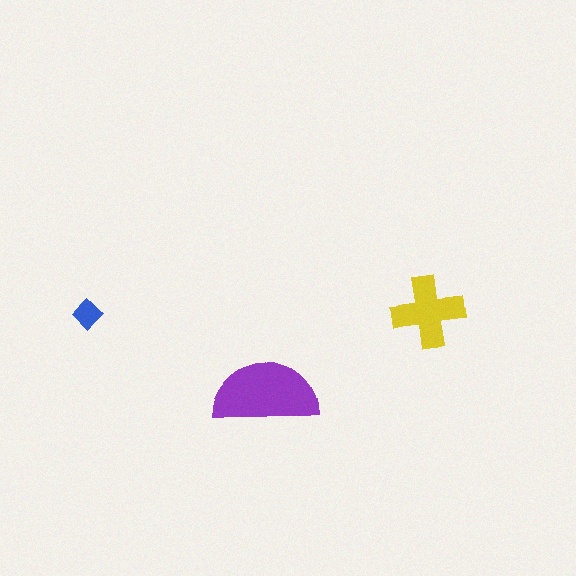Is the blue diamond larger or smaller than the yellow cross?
Smaller.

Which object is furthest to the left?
The blue diamond is leftmost.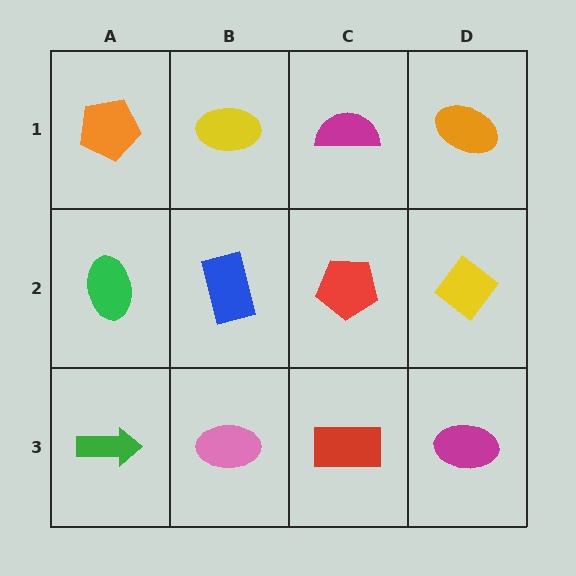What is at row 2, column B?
A blue rectangle.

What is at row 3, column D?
A magenta ellipse.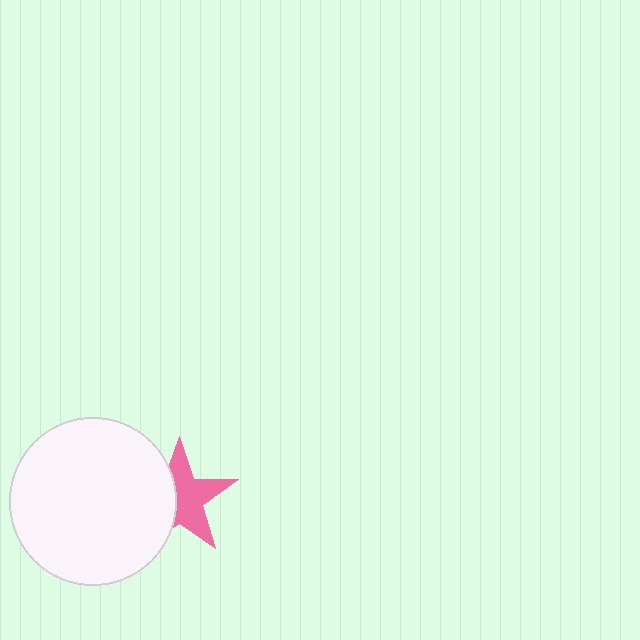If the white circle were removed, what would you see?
You would see the complete pink star.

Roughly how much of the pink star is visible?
About half of it is visible (roughly 59%).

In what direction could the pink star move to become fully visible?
The pink star could move right. That would shift it out from behind the white circle entirely.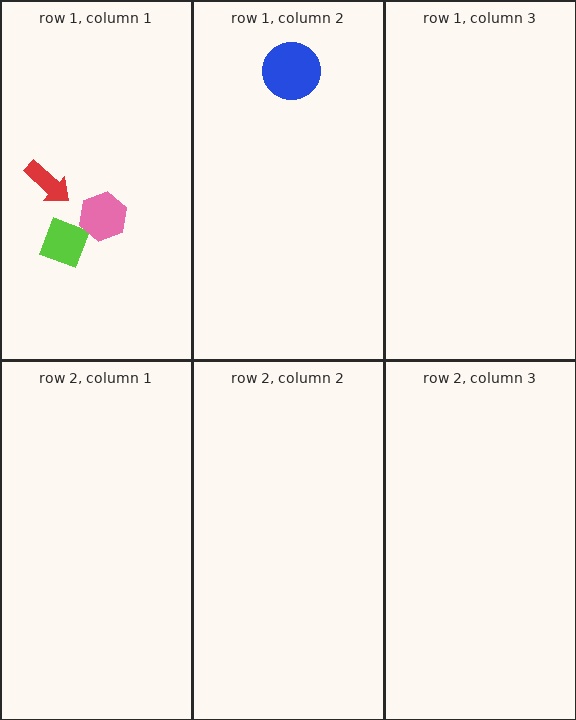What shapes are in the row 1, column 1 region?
The lime square, the red arrow, the pink hexagon.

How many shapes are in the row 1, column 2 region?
1.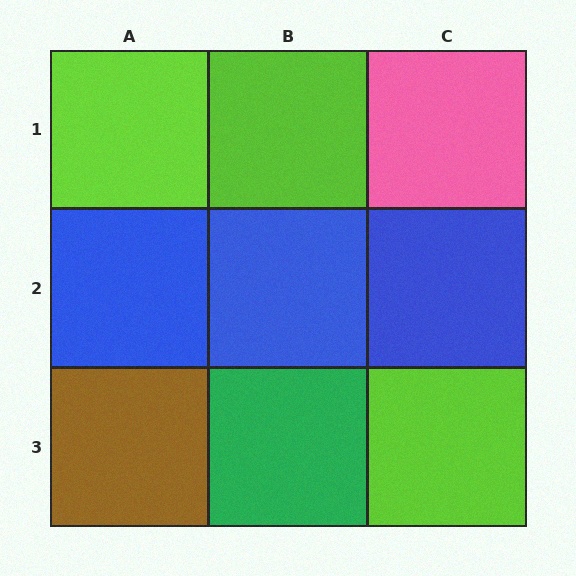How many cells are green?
1 cell is green.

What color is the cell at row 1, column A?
Lime.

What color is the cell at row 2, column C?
Blue.